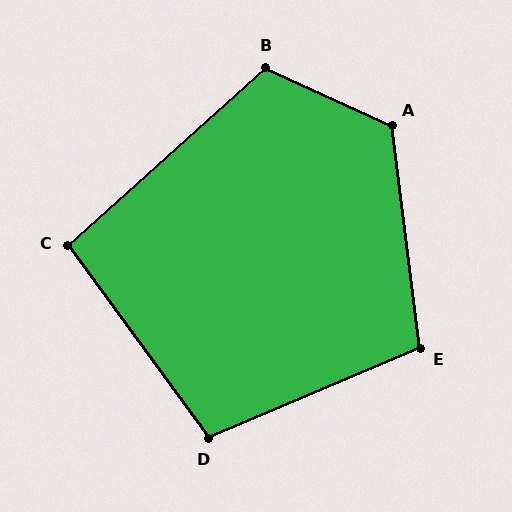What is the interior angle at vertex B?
Approximately 113 degrees (obtuse).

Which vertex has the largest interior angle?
A, at approximately 122 degrees.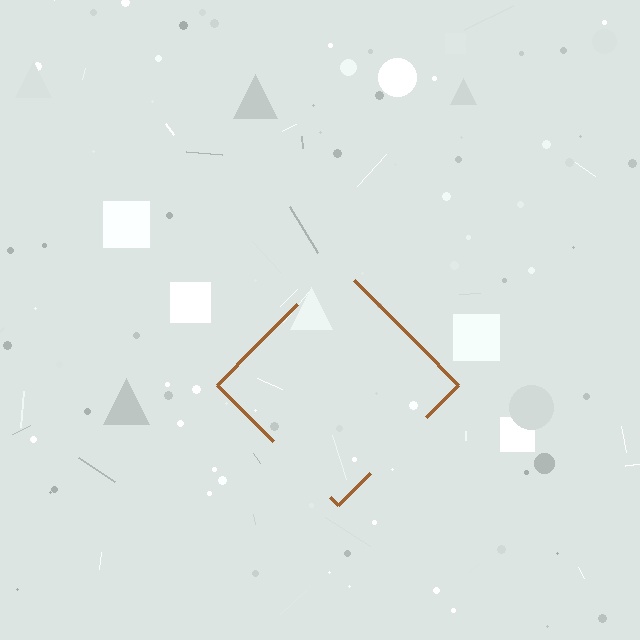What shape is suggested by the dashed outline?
The dashed outline suggests a diamond.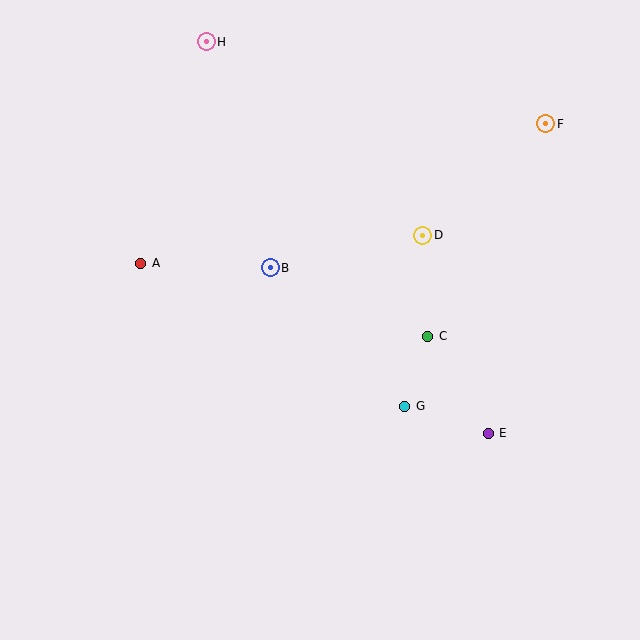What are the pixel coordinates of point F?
Point F is at (546, 124).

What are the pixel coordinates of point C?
Point C is at (428, 336).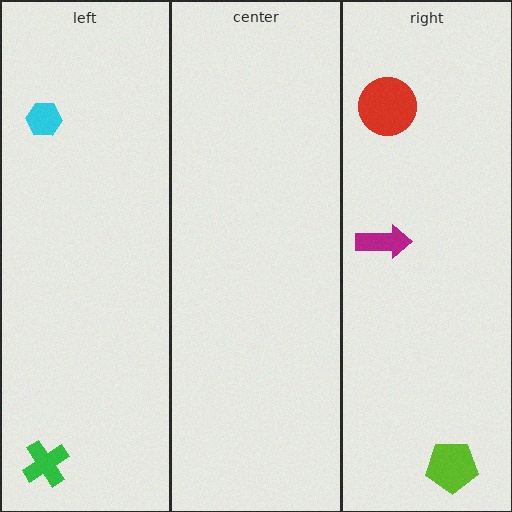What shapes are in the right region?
The lime pentagon, the red circle, the magenta arrow.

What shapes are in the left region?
The cyan hexagon, the green cross.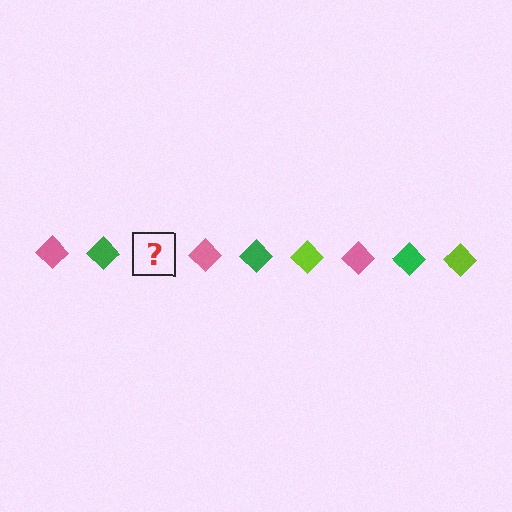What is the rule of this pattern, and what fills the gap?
The rule is that the pattern cycles through pink, green, lime diamonds. The gap should be filled with a lime diamond.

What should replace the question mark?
The question mark should be replaced with a lime diamond.